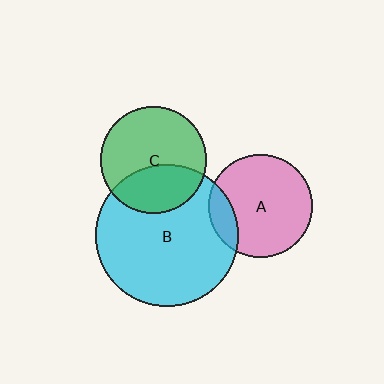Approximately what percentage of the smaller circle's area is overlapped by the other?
Approximately 35%.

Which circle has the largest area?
Circle B (cyan).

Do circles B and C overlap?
Yes.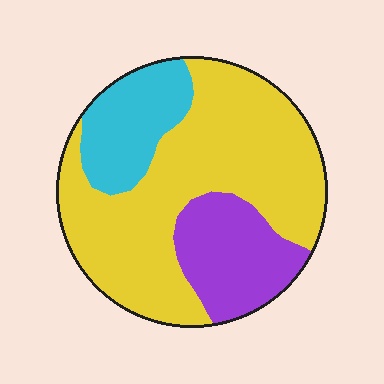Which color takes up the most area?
Yellow, at roughly 60%.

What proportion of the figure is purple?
Purple takes up between a sixth and a third of the figure.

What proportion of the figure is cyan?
Cyan covers 17% of the figure.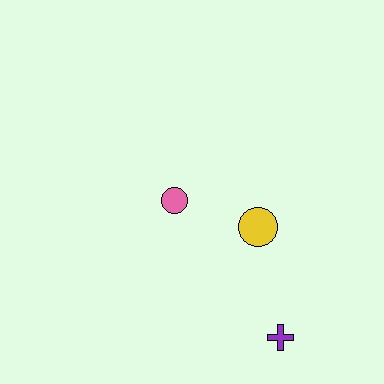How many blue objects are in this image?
There are no blue objects.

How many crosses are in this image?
There is 1 cross.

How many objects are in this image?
There are 3 objects.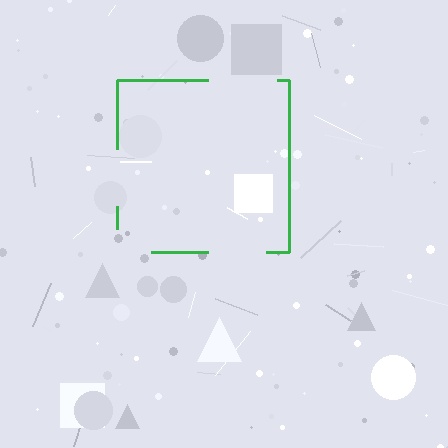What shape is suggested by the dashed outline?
The dashed outline suggests a square.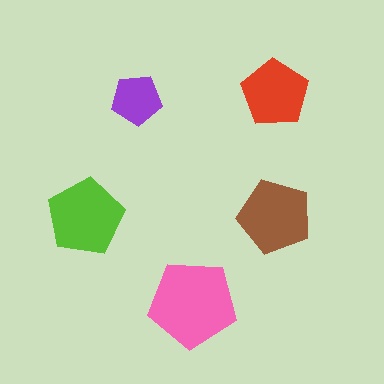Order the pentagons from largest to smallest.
the pink one, the lime one, the brown one, the red one, the purple one.